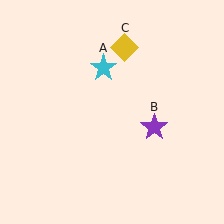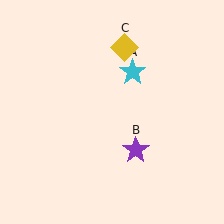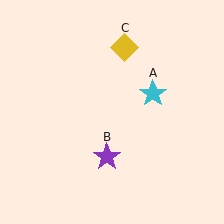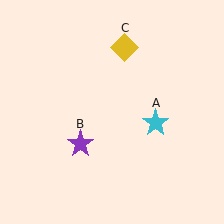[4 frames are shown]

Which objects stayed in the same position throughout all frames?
Yellow diamond (object C) remained stationary.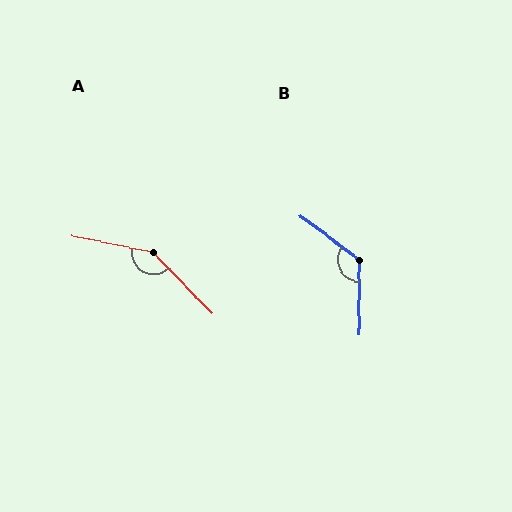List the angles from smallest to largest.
B (127°), A (146°).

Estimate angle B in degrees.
Approximately 127 degrees.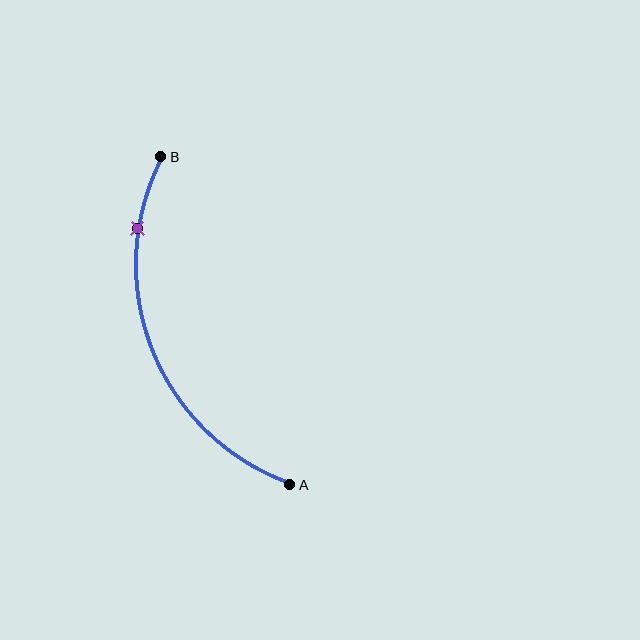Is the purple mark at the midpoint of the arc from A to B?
No. The purple mark lies on the arc but is closer to endpoint B. The arc midpoint would be at the point on the curve equidistant along the arc from both A and B.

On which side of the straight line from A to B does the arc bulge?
The arc bulges to the left of the straight line connecting A and B.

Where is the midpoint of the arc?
The arc midpoint is the point on the curve farthest from the straight line joining A and B. It sits to the left of that line.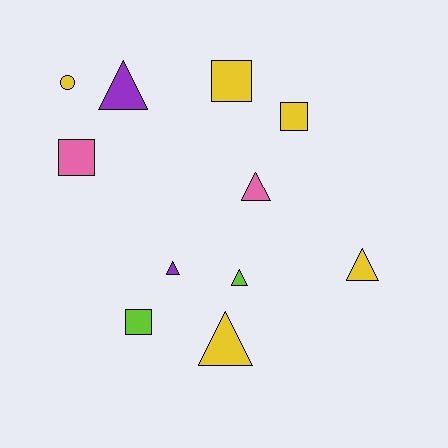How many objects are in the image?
There are 11 objects.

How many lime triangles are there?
There is 1 lime triangle.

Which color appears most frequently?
Yellow, with 5 objects.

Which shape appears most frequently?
Triangle, with 6 objects.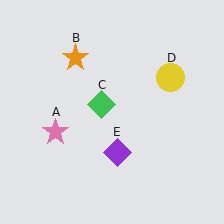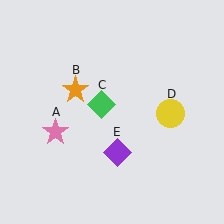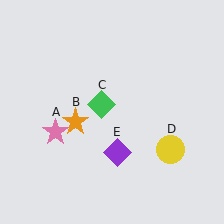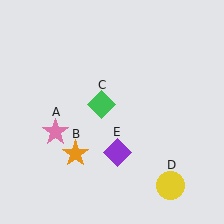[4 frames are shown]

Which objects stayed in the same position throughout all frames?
Pink star (object A) and green diamond (object C) and purple diamond (object E) remained stationary.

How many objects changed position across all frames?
2 objects changed position: orange star (object B), yellow circle (object D).